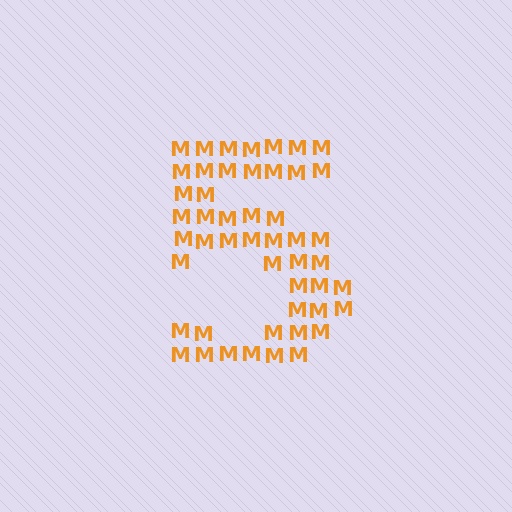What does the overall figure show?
The overall figure shows the digit 5.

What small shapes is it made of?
It is made of small letter M's.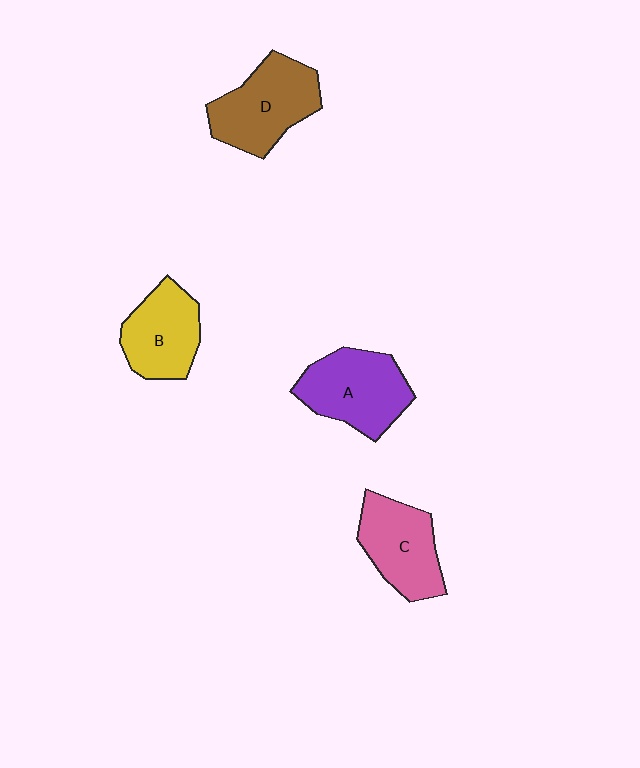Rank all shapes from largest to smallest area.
From largest to smallest: D (brown), A (purple), C (pink), B (yellow).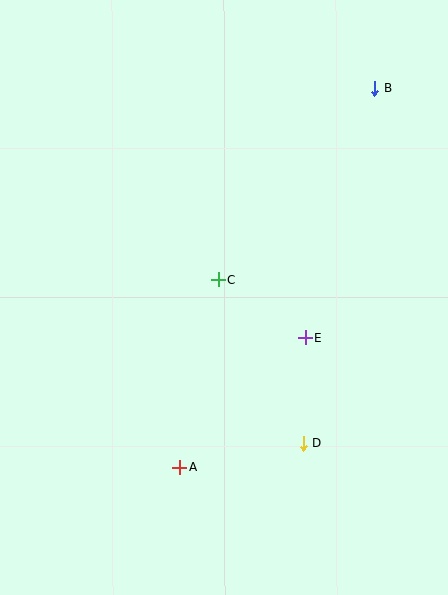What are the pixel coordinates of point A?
Point A is at (180, 467).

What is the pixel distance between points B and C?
The distance between B and C is 247 pixels.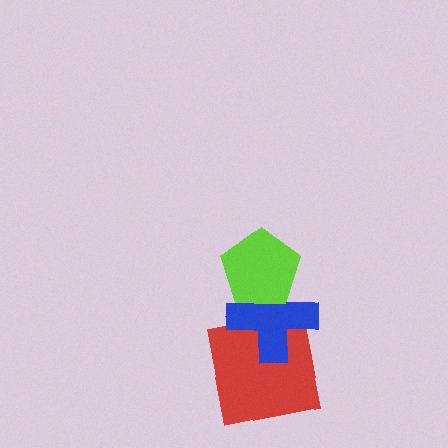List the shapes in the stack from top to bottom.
From top to bottom: the lime pentagon, the blue cross, the red square.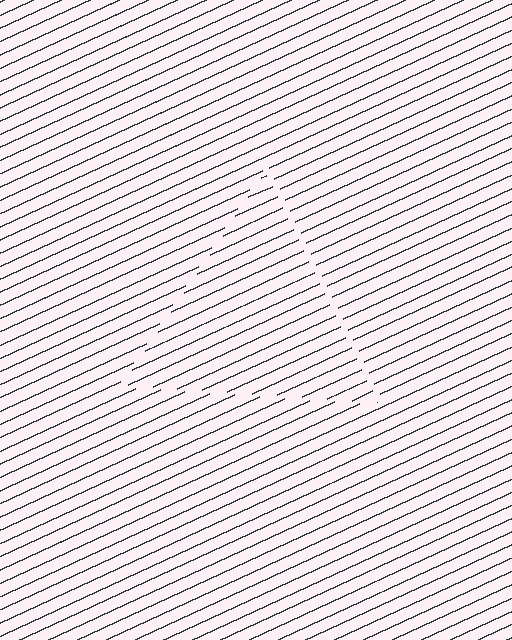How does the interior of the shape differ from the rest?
The interior of the shape contains the same grating, shifted by half a period — the contour is defined by the phase discontinuity where line-ends from the inner and outer gratings abut.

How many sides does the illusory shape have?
3 sides — the line-ends trace a triangle.